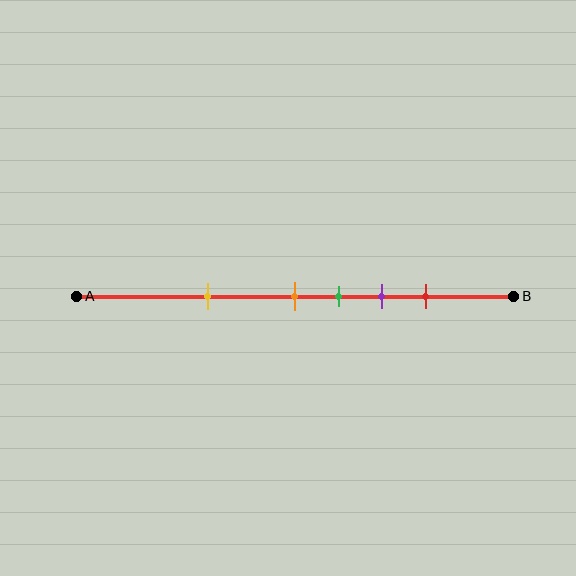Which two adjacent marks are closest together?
The orange and green marks are the closest adjacent pair.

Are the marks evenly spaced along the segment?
No, the marks are not evenly spaced.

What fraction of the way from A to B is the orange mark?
The orange mark is approximately 50% (0.5) of the way from A to B.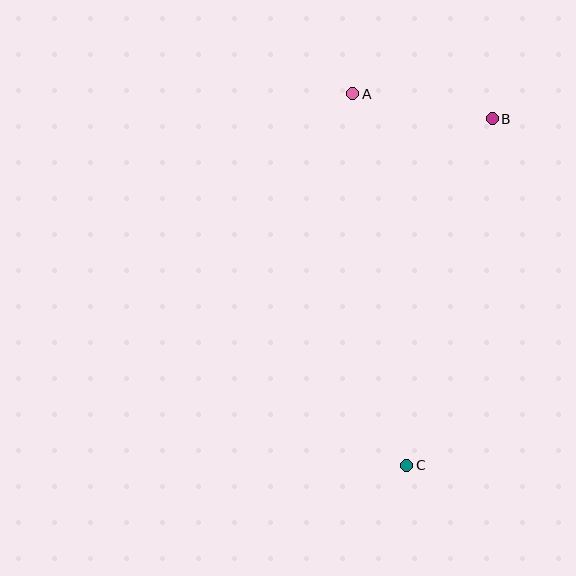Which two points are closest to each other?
Points A and B are closest to each other.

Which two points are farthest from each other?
Points A and C are farthest from each other.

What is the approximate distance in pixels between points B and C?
The distance between B and C is approximately 357 pixels.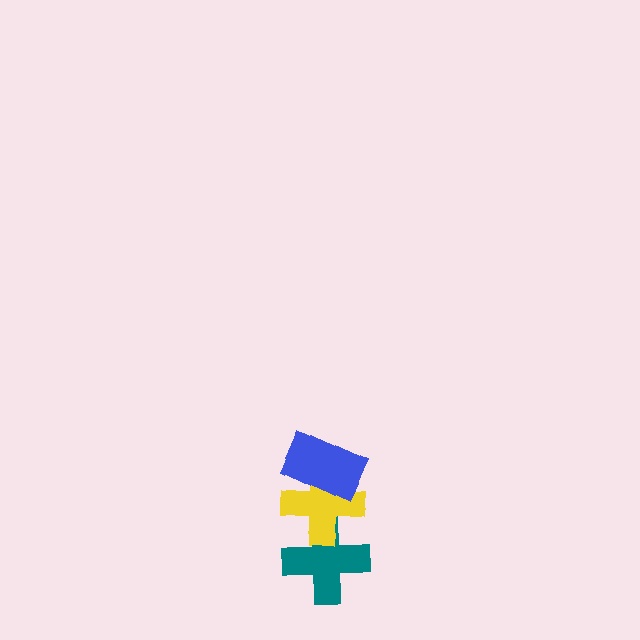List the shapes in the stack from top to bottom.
From top to bottom: the blue rectangle, the yellow cross, the teal cross.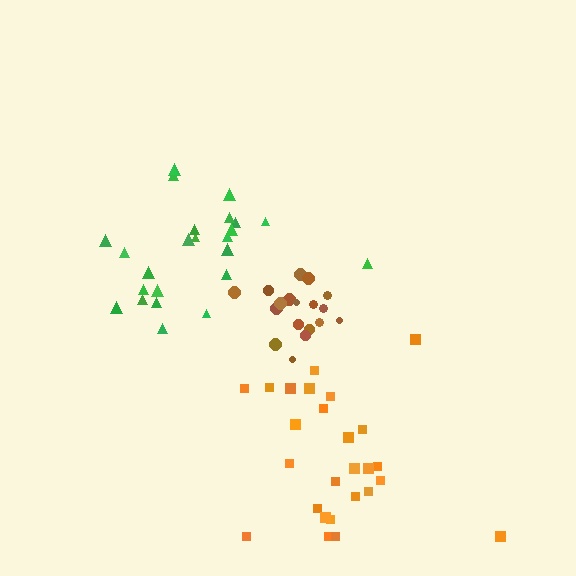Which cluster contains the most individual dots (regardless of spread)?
Orange (26).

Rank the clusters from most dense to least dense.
brown, green, orange.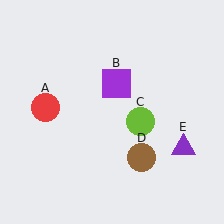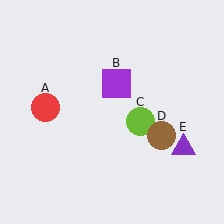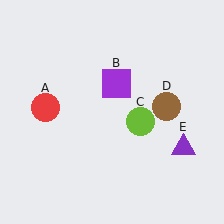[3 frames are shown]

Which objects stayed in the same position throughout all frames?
Red circle (object A) and purple square (object B) and lime circle (object C) and purple triangle (object E) remained stationary.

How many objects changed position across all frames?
1 object changed position: brown circle (object D).